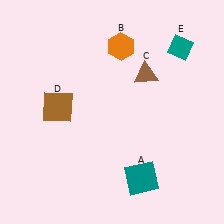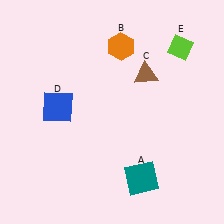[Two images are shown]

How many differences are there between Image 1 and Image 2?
There are 2 differences between the two images.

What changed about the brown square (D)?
In Image 1, D is brown. In Image 2, it changed to blue.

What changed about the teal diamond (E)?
In Image 1, E is teal. In Image 2, it changed to lime.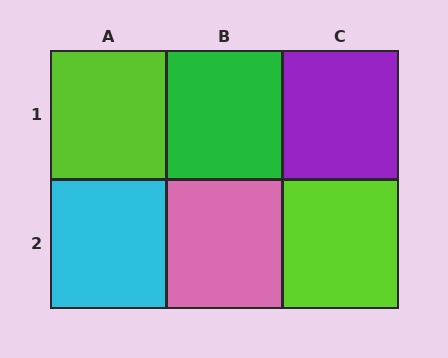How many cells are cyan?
1 cell is cyan.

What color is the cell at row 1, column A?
Lime.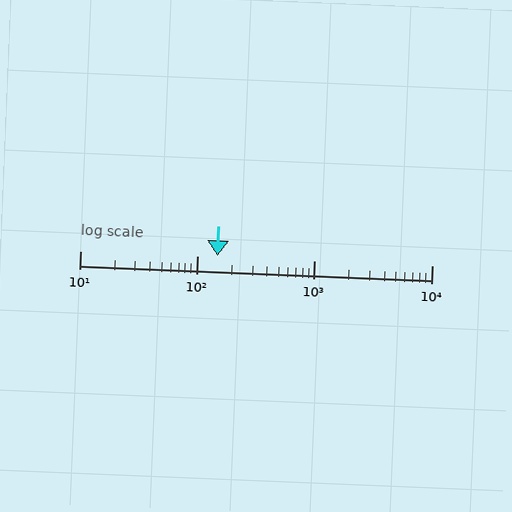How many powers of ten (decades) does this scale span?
The scale spans 3 decades, from 10 to 10000.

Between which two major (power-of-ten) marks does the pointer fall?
The pointer is between 100 and 1000.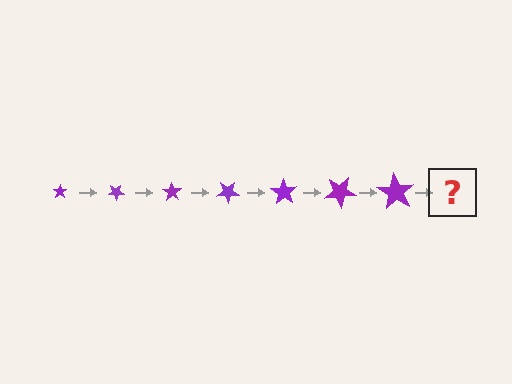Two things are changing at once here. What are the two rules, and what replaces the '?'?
The two rules are that the star grows larger each step and it rotates 35 degrees each step. The '?' should be a star, larger than the previous one and rotated 245 degrees from the start.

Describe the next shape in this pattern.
It should be a star, larger than the previous one and rotated 245 degrees from the start.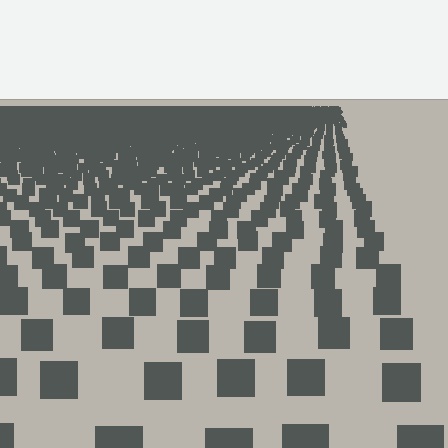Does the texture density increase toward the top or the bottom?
Density increases toward the top.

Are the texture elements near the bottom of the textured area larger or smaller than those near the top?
Larger. Near the bottom, elements are closer to the viewer and appear at a bigger on-screen size.